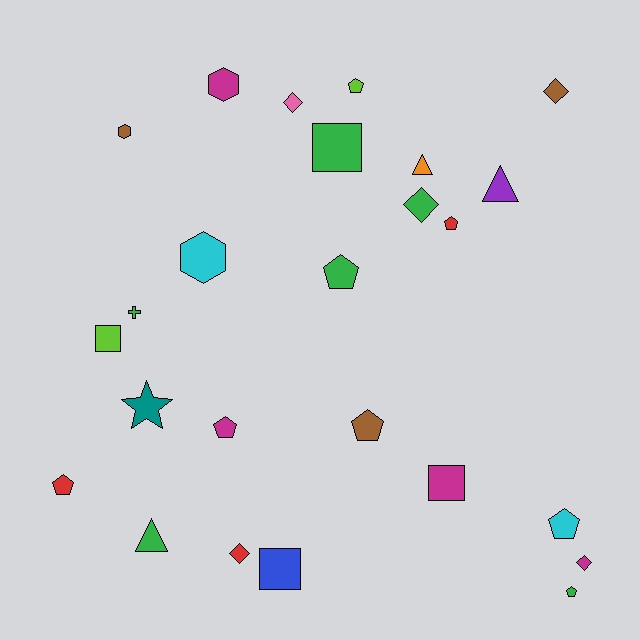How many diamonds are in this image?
There are 5 diamonds.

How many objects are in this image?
There are 25 objects.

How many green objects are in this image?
There are 6 green objects.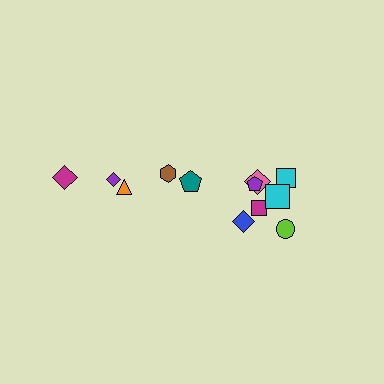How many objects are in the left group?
There are 5 objects.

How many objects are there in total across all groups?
There are 12 objects.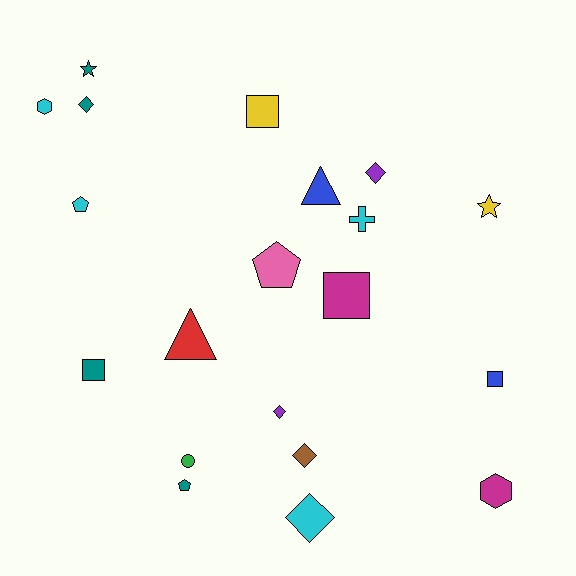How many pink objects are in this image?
There is 1 pink object.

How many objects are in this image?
There are 20 objects.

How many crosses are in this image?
There is 1 cross.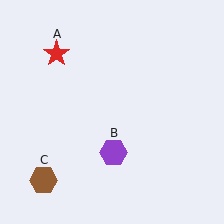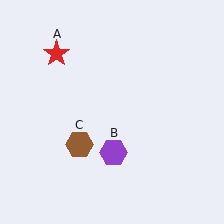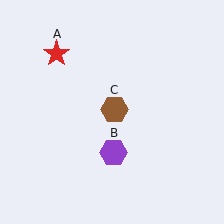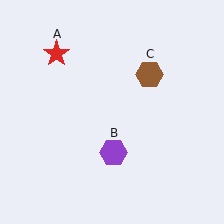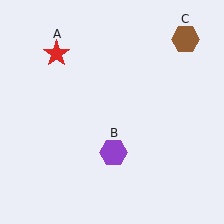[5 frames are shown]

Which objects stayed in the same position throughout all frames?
Red star (object A) and purple hexagon (object B) remained stationary.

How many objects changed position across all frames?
1 object changed position: brown hexagon (object C).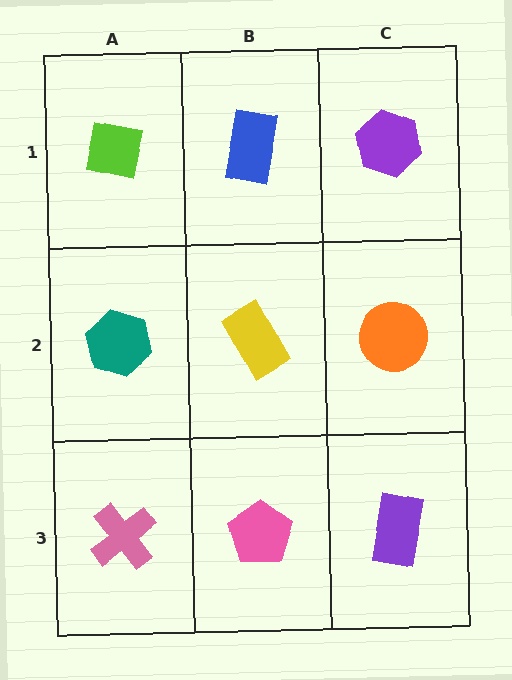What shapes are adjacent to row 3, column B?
A yellow rectangle (row 2, column B), a pink cross (row 3, column A), a purple rectangle (row 3, column C).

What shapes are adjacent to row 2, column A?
A lime square (row 1, column A), a pink cross (row 3, column A), a yellow rectangle (row 2, column B).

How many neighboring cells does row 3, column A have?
2.